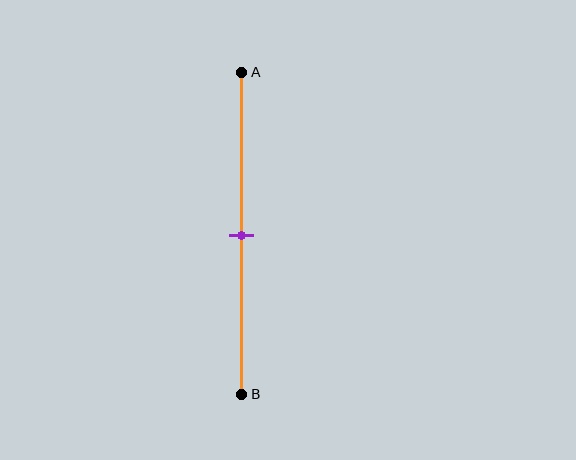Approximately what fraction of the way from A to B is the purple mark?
The purple mark is approximately 50% of the way from A to B.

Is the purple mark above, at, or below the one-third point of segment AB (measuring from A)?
The purple mark is below the one-third point of segment AB.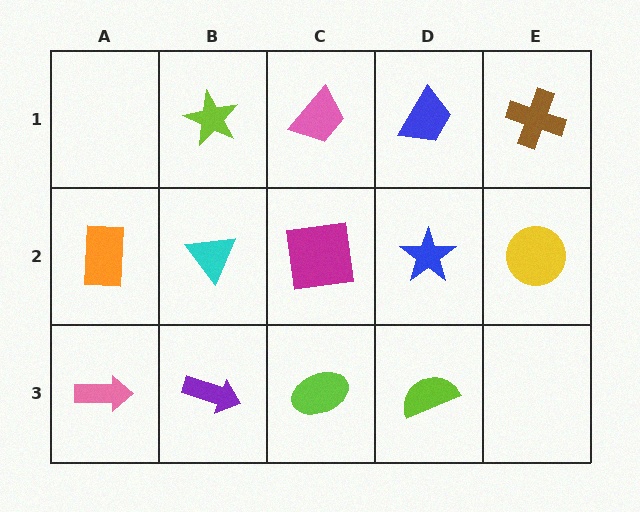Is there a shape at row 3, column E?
No, that cell is empty.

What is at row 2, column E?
A yellow circle.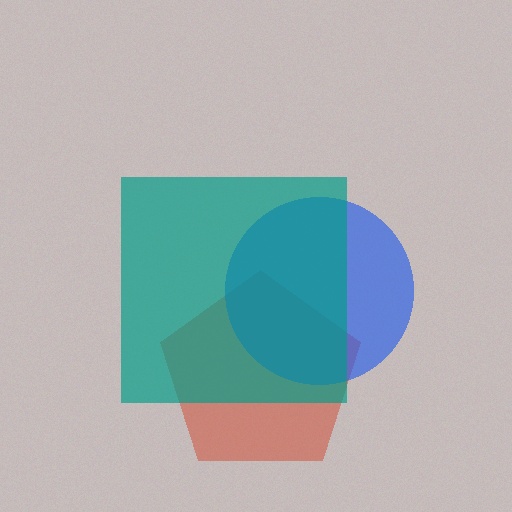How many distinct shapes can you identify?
There are 3 distinct shapes: a red pentagon, a blue circle, a teal square.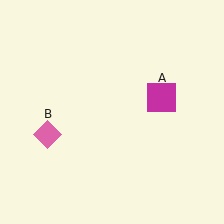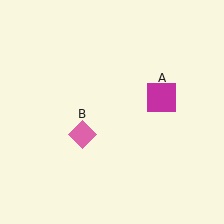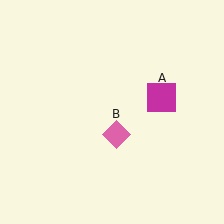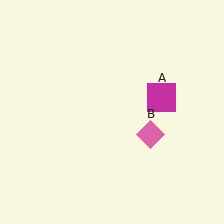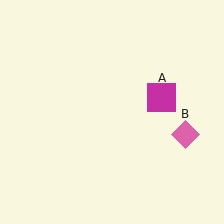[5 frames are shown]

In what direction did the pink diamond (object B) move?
The pink diamond (object B) moved right.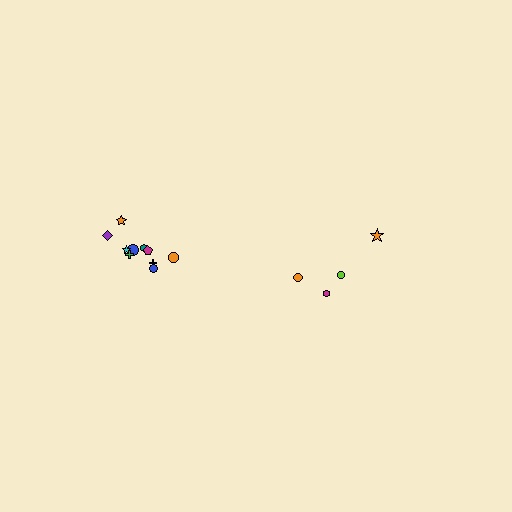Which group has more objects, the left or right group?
The left group.